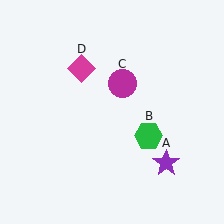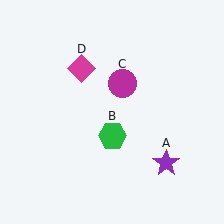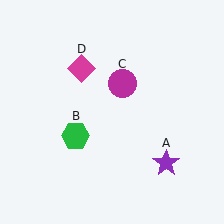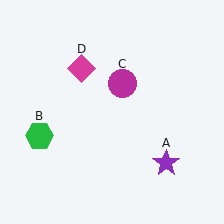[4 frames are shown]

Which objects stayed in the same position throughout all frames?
Purple star (object A) and magenta circle (object C) and magenta diamond (object D) remained stationary.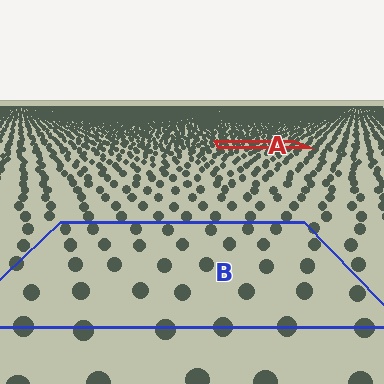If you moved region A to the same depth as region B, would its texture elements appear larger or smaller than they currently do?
They would appear larger. At a closer depth, the same texture elements are projected at a bigger on-screen size.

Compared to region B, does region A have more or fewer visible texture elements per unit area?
Region A has more texture elements per unit area — they are packed more densely because it is farther away.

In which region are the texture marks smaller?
The texture marks are smaller in region A, because it is farther away.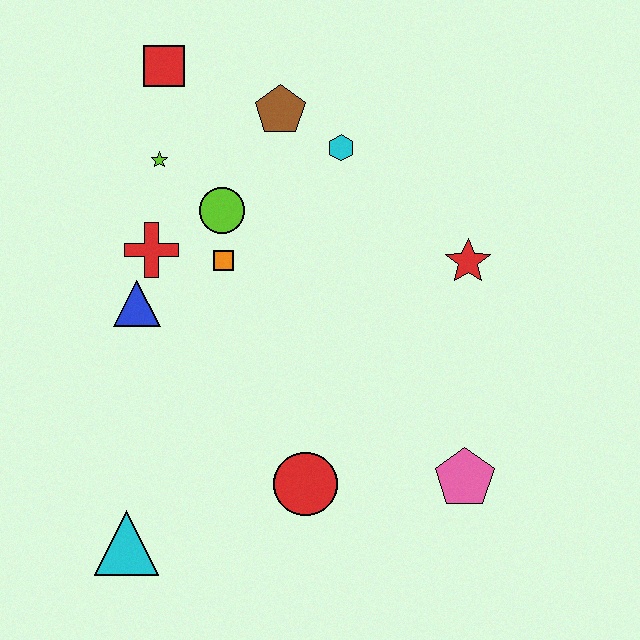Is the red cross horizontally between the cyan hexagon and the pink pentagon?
No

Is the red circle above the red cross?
No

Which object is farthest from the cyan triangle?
The red square is farthest from the cyan triangle.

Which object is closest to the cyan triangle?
The red circle is closest to the cyan triangle.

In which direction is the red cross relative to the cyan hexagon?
The red cross is to the left of the cyan hexagon.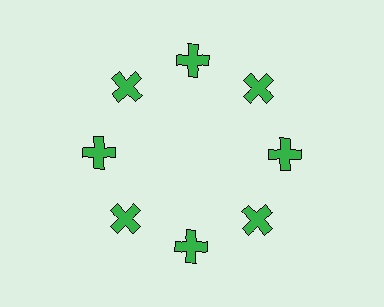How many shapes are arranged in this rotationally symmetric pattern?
There are 8 shapes, arranged in 8 groups of 1.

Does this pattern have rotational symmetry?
Yes, this pattern has 8-fold rotational symmetry. It looks the same after rotating 45 degrees around the center.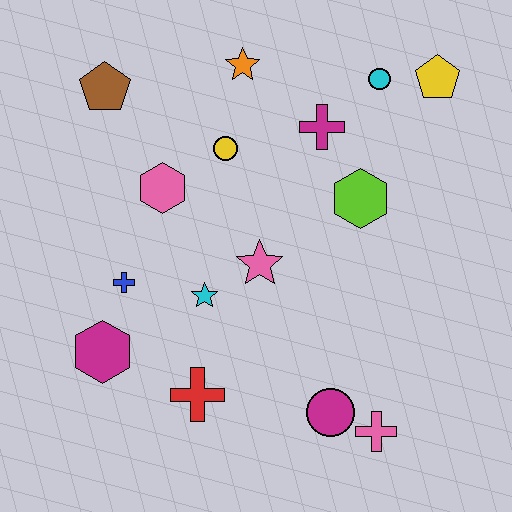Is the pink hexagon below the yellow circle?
Yes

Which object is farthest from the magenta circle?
The brown pentagon is farthest from the magenta circle.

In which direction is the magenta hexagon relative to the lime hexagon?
The magenta hexagon is to the left of the lime hexagon.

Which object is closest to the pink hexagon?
The yellow circle is closest to the pink hexagon.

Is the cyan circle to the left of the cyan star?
No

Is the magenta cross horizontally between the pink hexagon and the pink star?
No